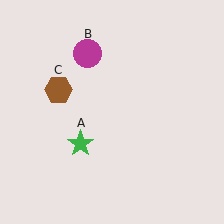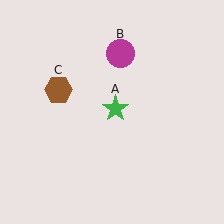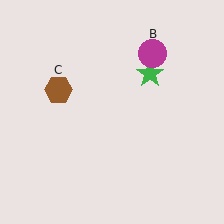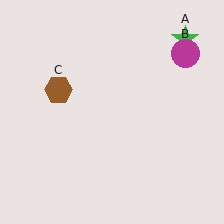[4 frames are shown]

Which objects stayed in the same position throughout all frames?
Brown hexagon (object C) remained stationary.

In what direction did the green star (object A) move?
The green star (object A) moved up and to the right.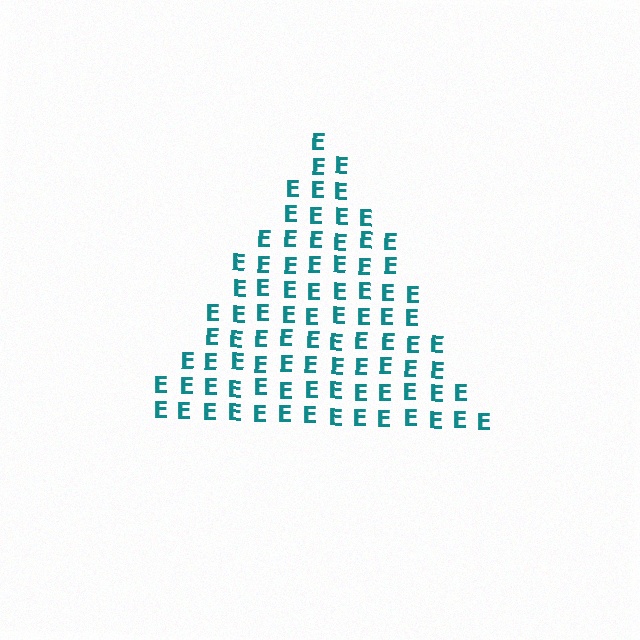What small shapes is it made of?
It is made of small letter E's.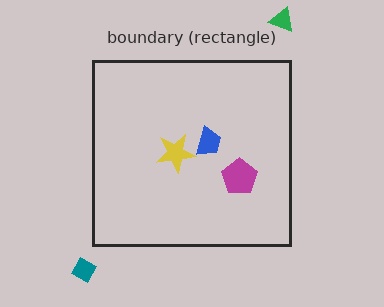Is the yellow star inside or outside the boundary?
Inside.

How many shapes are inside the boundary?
3 inside, 2 outside.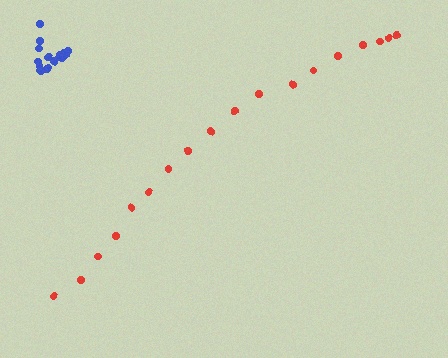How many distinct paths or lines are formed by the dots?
There are 2 distinct paths.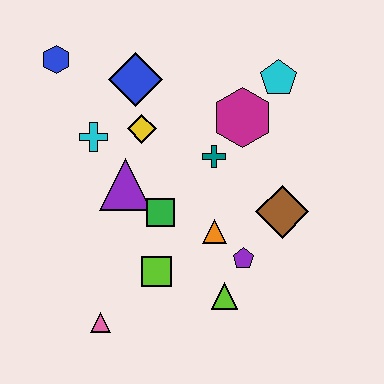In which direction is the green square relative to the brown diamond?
The green square is to the left of the brown diamond.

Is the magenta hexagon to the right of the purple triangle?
Yes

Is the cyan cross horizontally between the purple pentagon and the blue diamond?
No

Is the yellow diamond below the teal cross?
No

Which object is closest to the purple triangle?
The green square is closest to the purple triangle.